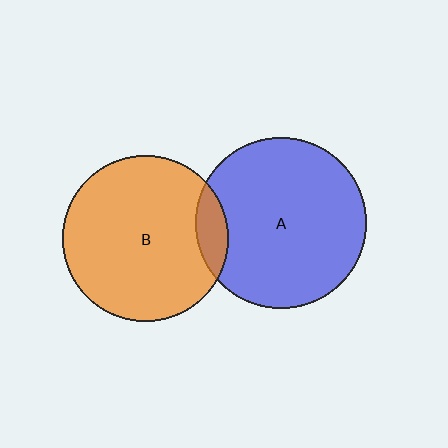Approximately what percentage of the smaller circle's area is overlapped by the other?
Approximately 10%.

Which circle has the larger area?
Circle A (blue).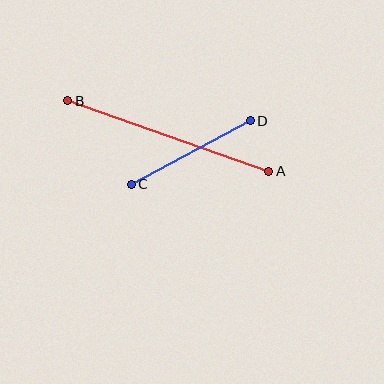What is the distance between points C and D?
The distance is approximately 135 pixels.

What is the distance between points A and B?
The distance is approximately 213 pixels.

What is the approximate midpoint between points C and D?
The midpoint is at approximately (191, 153) pixels.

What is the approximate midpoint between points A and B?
The midpoint is at approximately (168, 136) pixels.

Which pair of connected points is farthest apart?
Points A and B are farthest apart.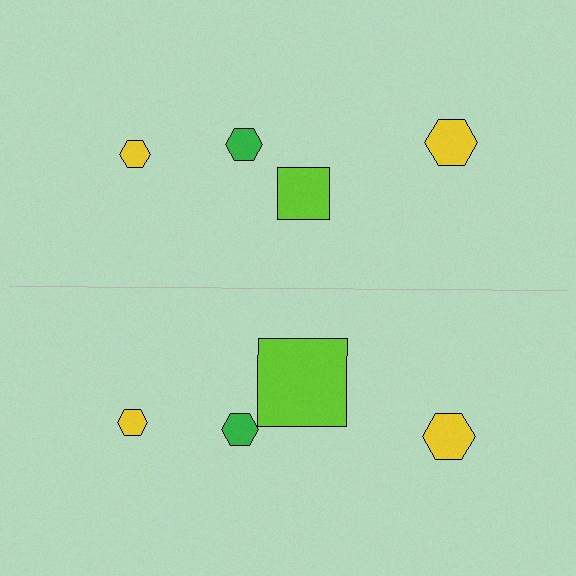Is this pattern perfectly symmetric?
No, the pattern is not perfectly symmetric. The lime square on the bottom side has a different size than its mirror counterpart.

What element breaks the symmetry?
The lime square on the bottom side has a different size than its mirror counterpart.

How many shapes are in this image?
There are 8 shapes in this image.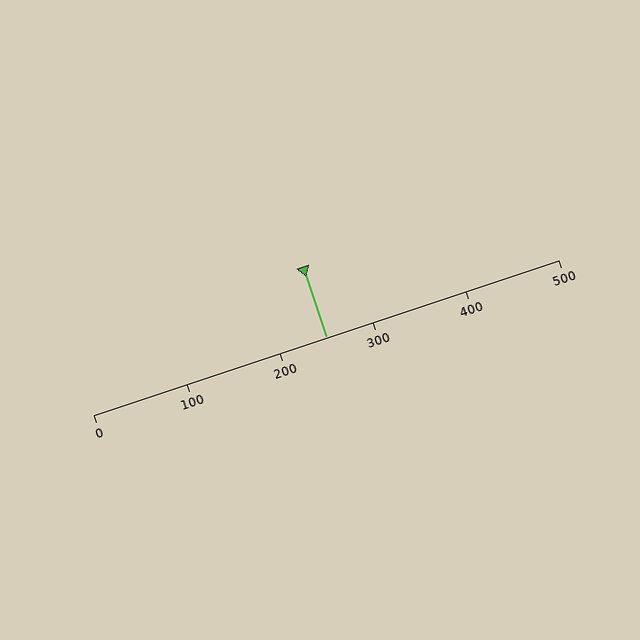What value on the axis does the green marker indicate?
The marker indicates approximately 250.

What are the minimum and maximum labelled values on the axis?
The axis runs from 0 to 500.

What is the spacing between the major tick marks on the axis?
The major ticks are spaced 100 apart.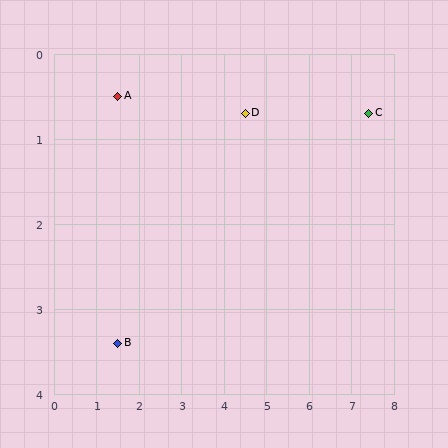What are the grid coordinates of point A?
Point A is at approximately (1.5, 0.5).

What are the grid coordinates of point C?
Point C is at approximately (7.4, 0.7).